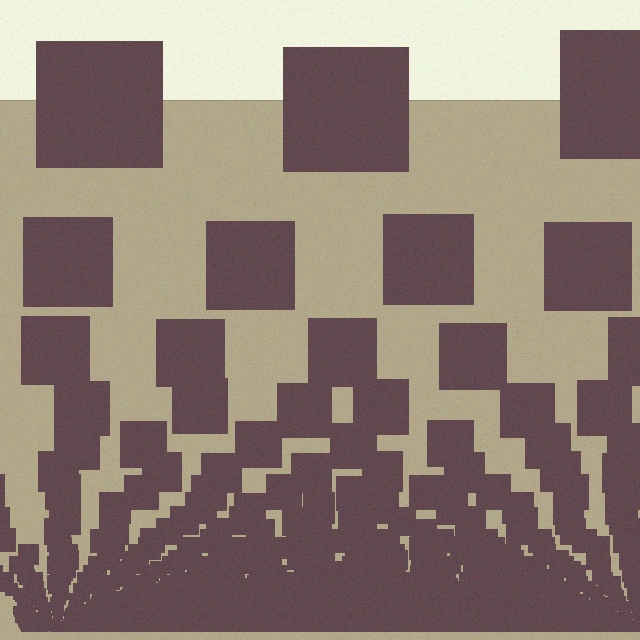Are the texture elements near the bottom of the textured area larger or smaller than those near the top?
Smaller. The gradient is inverted — elements near the bottom are smaller and denser.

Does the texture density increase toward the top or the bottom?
Density increases toward the bottom.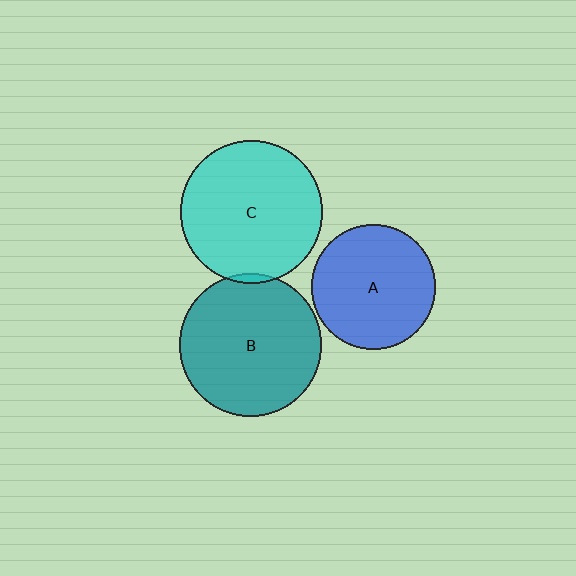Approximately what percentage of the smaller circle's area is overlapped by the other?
Approximately 5%.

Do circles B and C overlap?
Yes.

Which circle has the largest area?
Circle C (cyan).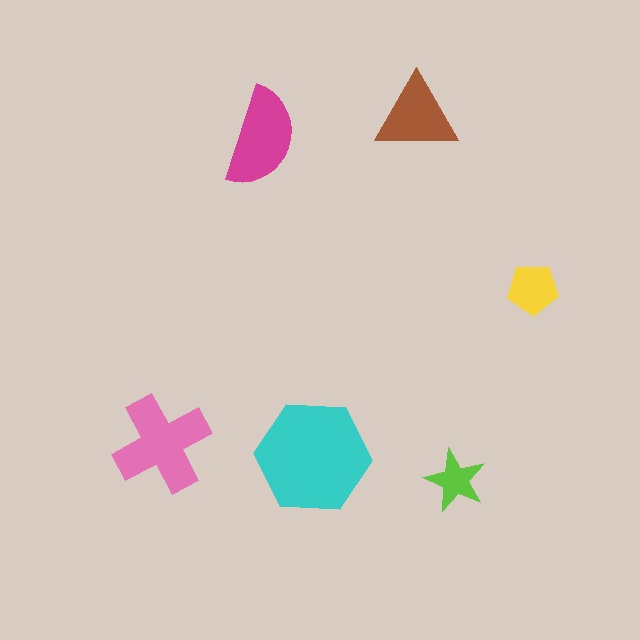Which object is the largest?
The cyan hexagon.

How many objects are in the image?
There are 6 objects in the image.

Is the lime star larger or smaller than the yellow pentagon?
Smaller.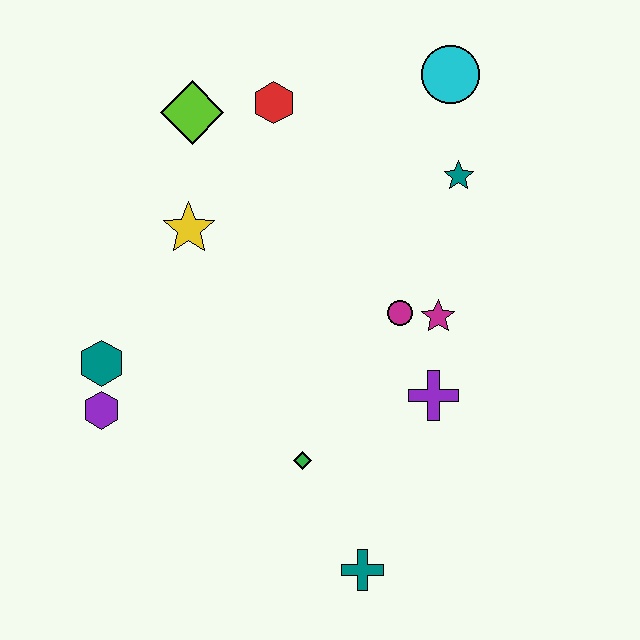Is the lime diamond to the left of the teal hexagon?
No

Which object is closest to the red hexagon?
The lime diamond is closest to the red hexagon.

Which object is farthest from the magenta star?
The purple hexagon is farthest from the magenta star.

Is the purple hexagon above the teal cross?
Yes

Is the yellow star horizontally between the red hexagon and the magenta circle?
No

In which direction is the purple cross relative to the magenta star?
The purple cross is below the magenta star.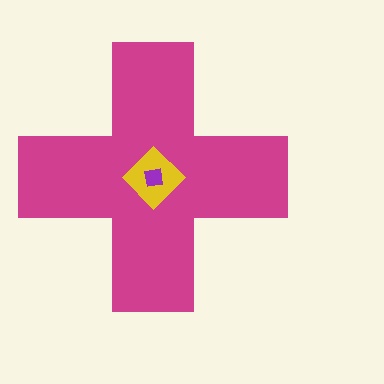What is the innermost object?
The purple square.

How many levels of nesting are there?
3.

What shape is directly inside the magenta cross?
The yellow diamond.